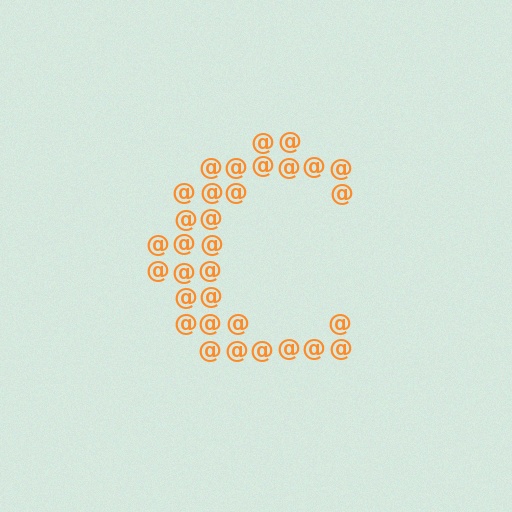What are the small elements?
The small elements are at signs.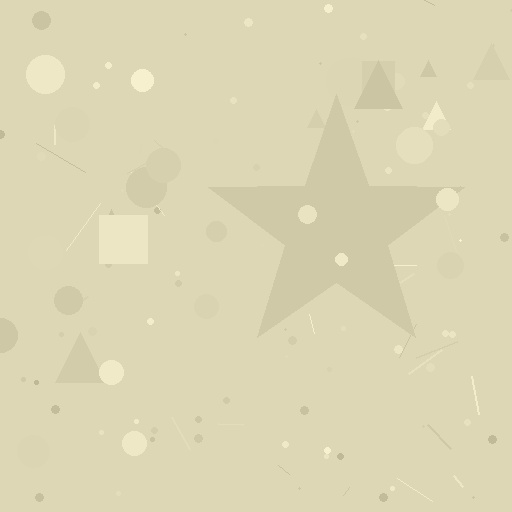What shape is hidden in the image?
A star is hidden in the image.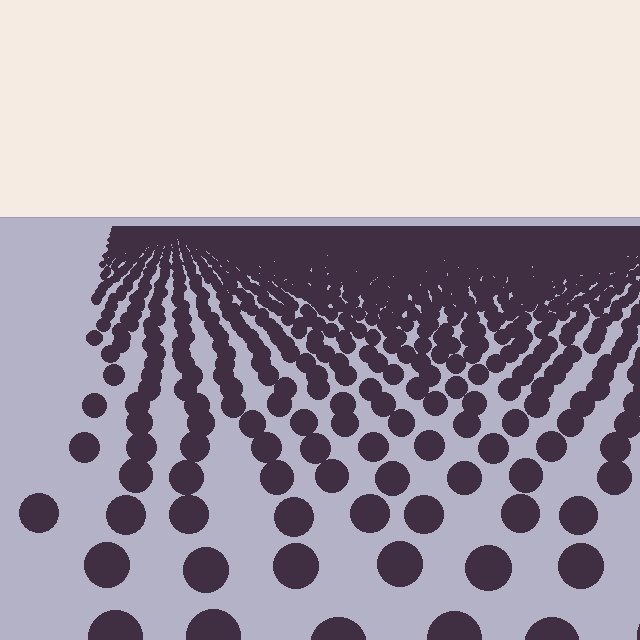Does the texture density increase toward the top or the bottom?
Density increases toward the top.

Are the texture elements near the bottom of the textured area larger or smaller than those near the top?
Larger. Near the bottom, elements are closer to the viewer and appear at a bigger on-screen size.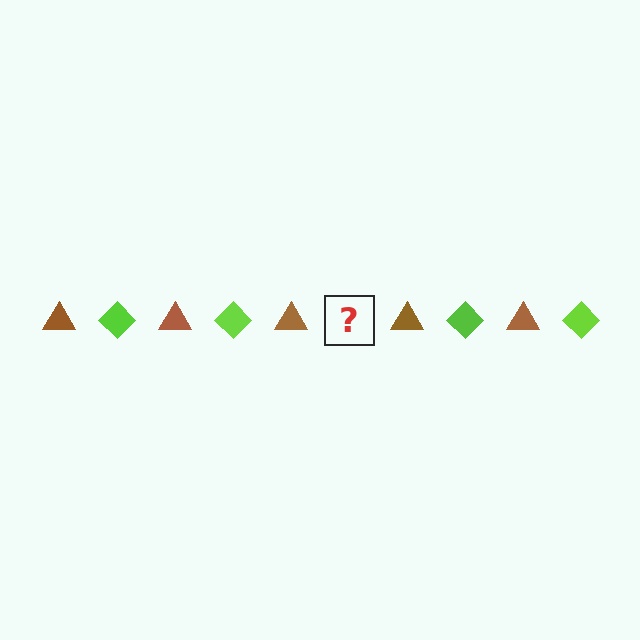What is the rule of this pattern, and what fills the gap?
The rule is that the pattern alternates between brown triangle and lime diamond. The gap should be filled with a lime diamond.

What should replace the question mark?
The question mark should be replaced with a lime diamond.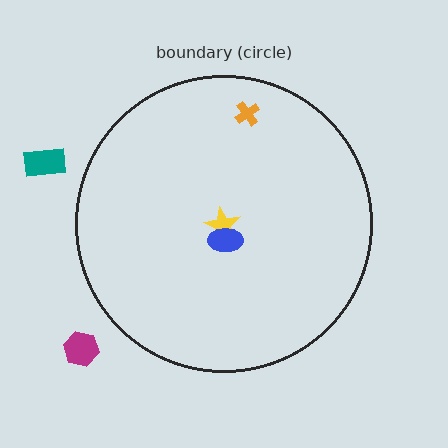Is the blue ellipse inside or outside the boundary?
Inside.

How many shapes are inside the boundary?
3 inside, 2 outside.